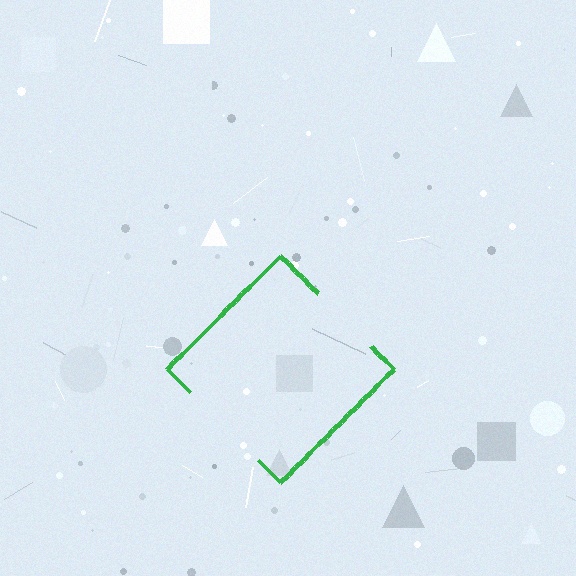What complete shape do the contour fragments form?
The contour fragments form a diamond.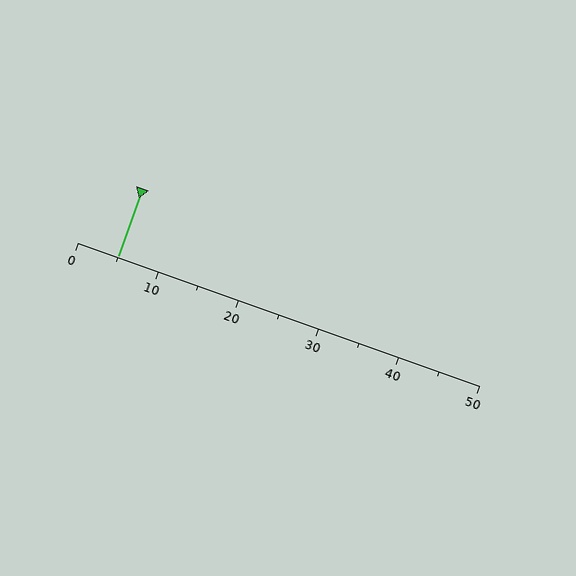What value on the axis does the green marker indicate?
The marker indicates approximately 5.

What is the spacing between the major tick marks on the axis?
The major ticks are spaced 10 apart.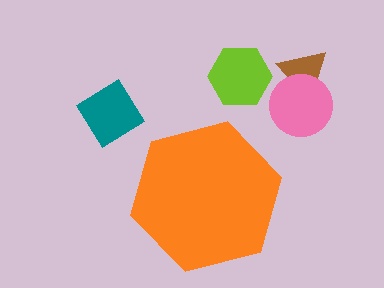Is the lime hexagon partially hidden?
No, the lime hexagon is fully visible.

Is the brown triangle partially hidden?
No, the brown triangle is fully visible.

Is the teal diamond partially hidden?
No, the teal diamond is fully visible.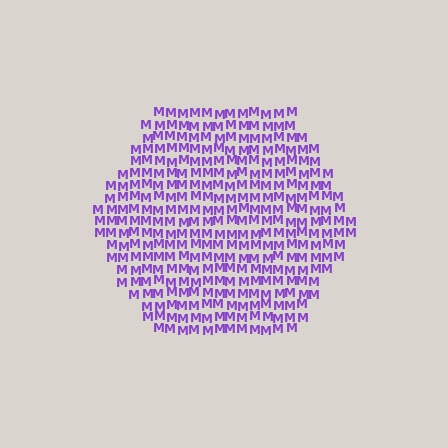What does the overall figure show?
The overall figure shows a hexagon.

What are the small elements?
The small elements are letter M's.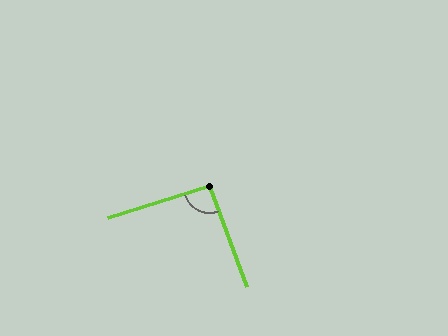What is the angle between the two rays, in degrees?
Approximately 93 degrees.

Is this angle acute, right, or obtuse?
It is approximately a right angle.